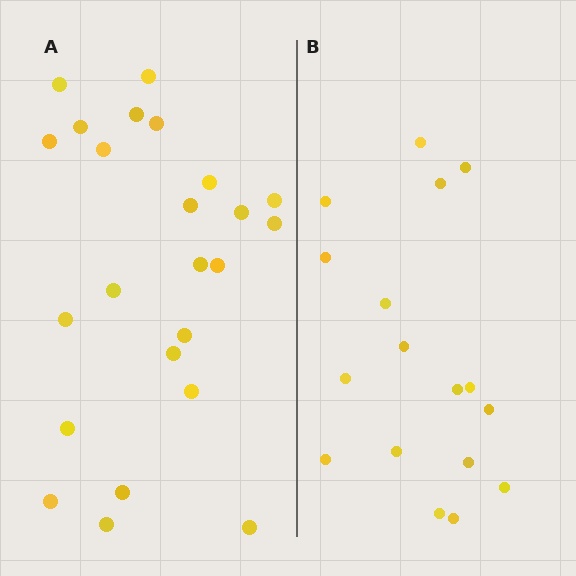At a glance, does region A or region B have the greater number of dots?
Region A (the left region) has more dots.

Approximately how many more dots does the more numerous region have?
Region A has roughly 8 or so more dots than region B.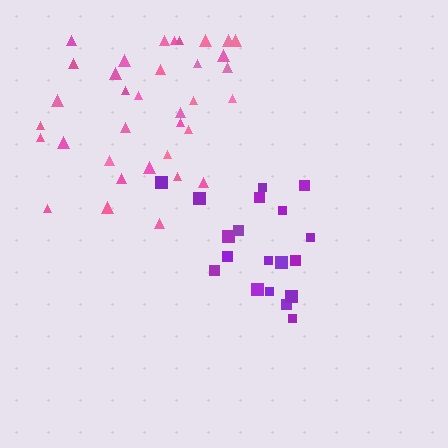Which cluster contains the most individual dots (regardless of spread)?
Pink (35).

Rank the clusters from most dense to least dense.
purple, pink.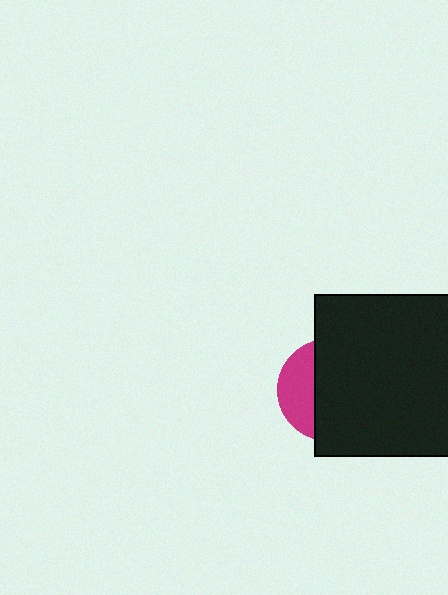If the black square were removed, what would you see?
You would see the complete magenta circle.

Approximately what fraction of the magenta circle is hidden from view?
Roughly 68% of the magenta circle is hidden behind the black square.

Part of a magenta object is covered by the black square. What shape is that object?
It is a circle.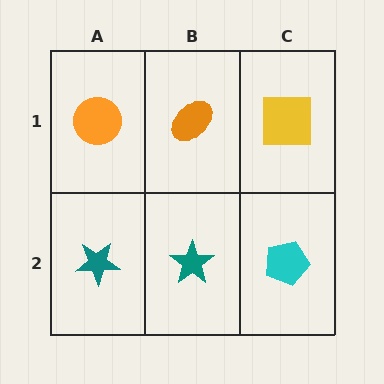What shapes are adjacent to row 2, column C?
A yellow square (row 1, column C), a teal star (row 2, column B).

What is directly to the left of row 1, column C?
An orange ellipse.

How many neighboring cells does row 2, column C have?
2.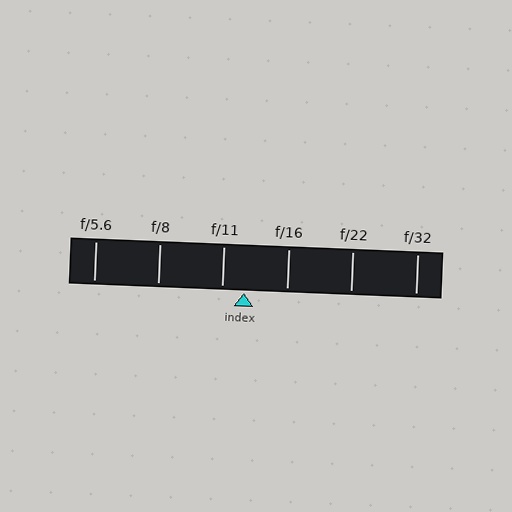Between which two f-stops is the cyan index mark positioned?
The index mark is between f/11 and f/16.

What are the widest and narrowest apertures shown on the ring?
The widest aperture shown is f/5.6 and the narrowest is f/32.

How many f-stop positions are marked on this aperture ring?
There are 6 f-stop positions marked.